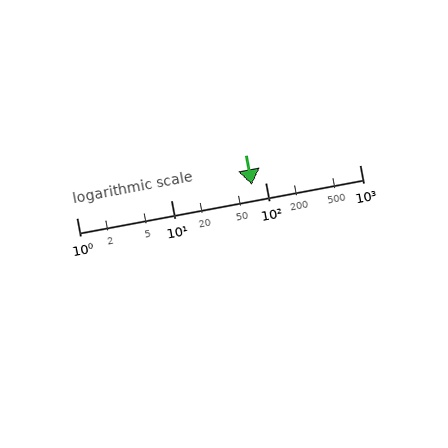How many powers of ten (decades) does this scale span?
The scale spans 3 decades, from 1 to 1000.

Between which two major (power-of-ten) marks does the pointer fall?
The pointer is between 10 and 100.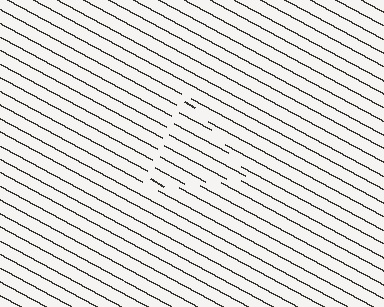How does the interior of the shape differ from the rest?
The interior of the shape contains the same grating, shifted by half a period — the contour is defined by the phase discontinuity where line-ends from the inner and outer gratings abut.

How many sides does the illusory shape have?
3 sides — the line-ends trace a triangle.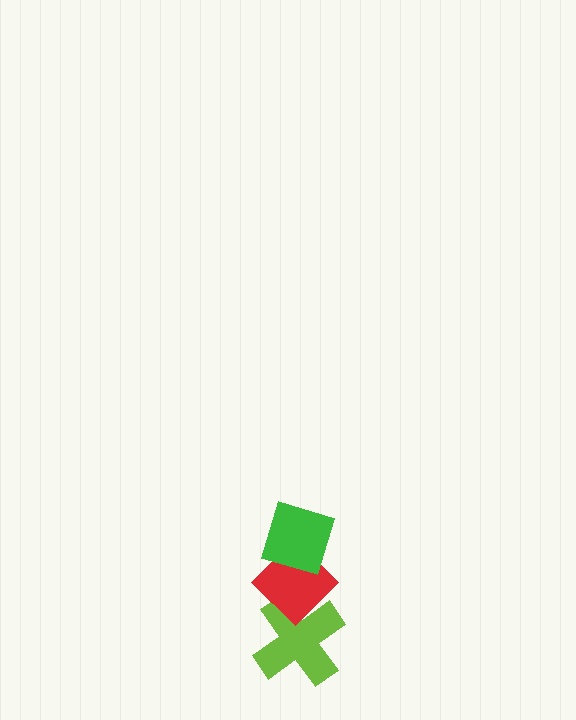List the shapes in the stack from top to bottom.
From top to bottom: the green diamond, the red diamond, the lime cross.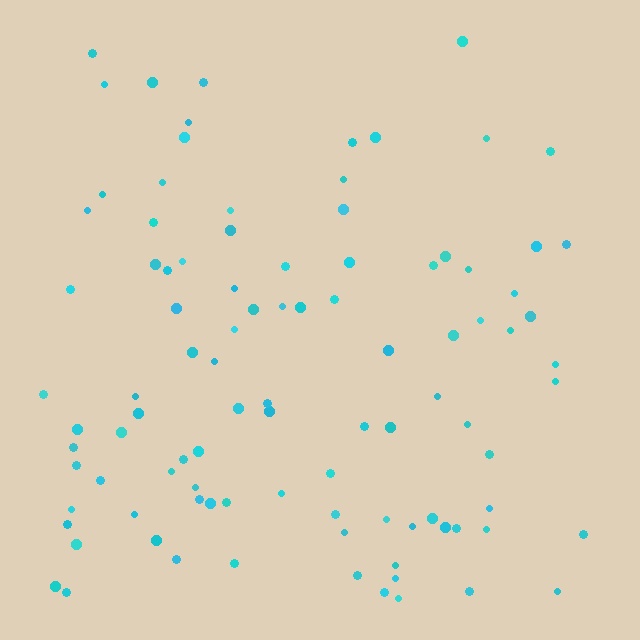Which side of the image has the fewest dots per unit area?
The top.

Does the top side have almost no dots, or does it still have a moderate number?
Still a moderate number, just noticeably fewer than the bottom.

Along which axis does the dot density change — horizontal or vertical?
Vertical.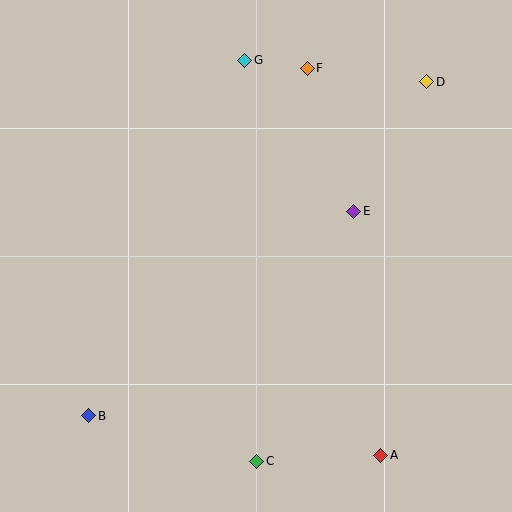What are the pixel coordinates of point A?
Point A is at (381, 455).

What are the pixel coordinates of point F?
Point F is at (307, 68).